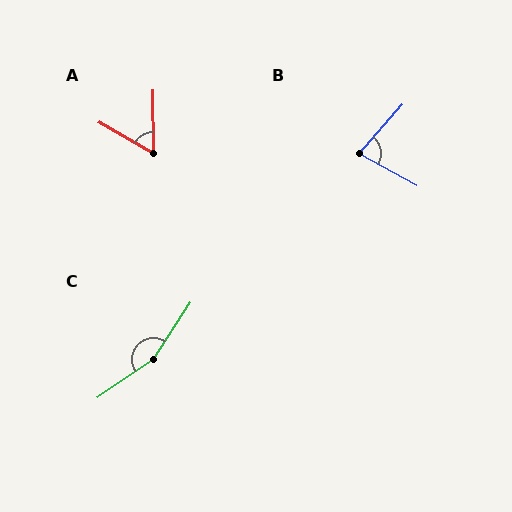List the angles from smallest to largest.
A (60°), B (78°), C (158°).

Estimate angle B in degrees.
Approximately 78 degrees.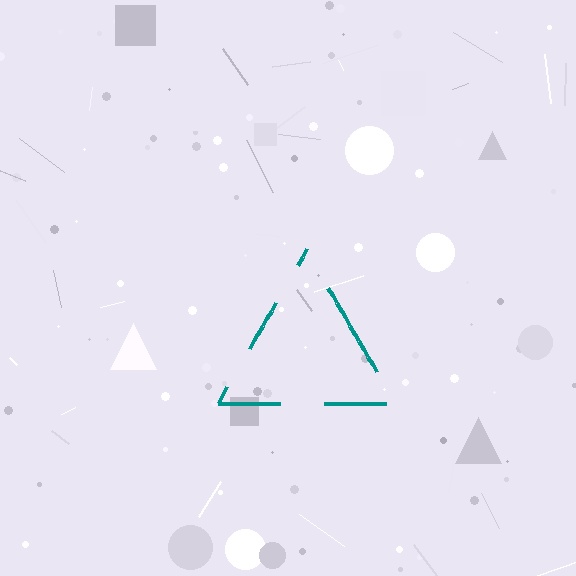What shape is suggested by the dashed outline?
The dashed outline suggests a triangle.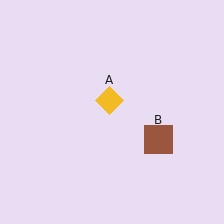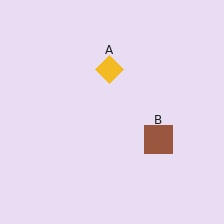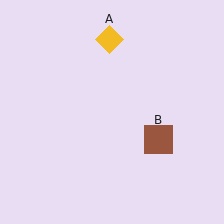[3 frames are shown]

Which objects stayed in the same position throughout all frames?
Brown square (object B) remained stationary.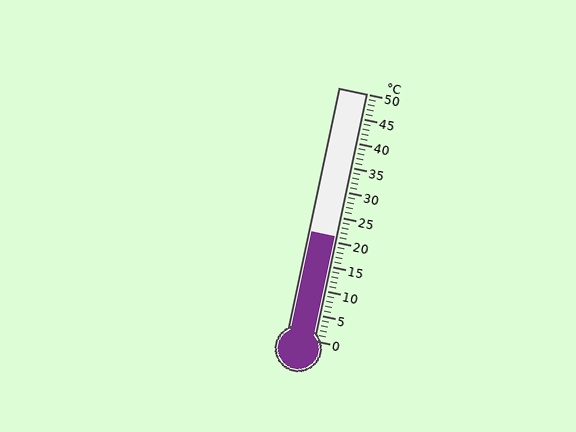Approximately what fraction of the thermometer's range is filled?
The thermometer is filled to approximately 40% of its range.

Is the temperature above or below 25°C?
The temperature is below 25°C.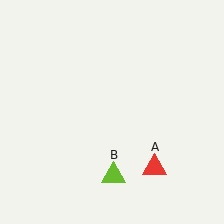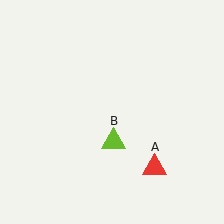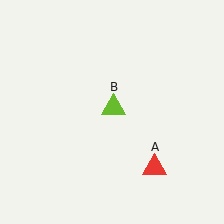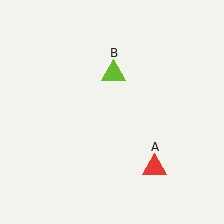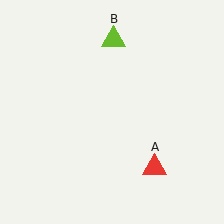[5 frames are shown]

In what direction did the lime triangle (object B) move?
The lime triangle (object B) moved up.